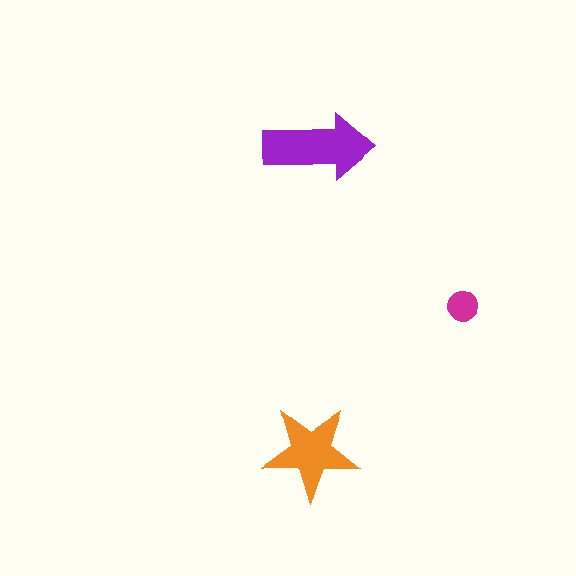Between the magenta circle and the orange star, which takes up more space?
The orange star.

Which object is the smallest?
The magenta circle.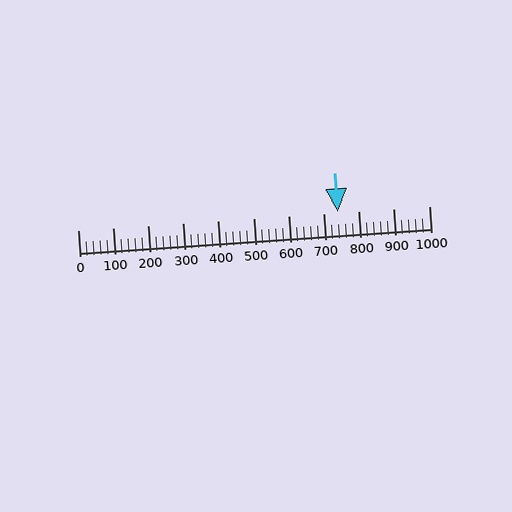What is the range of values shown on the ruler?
The ruler shows values from 0 to 1000.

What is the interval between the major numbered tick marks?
The major tick marks are spaced 100 units apart.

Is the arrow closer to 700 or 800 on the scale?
The arrow is closer to 700.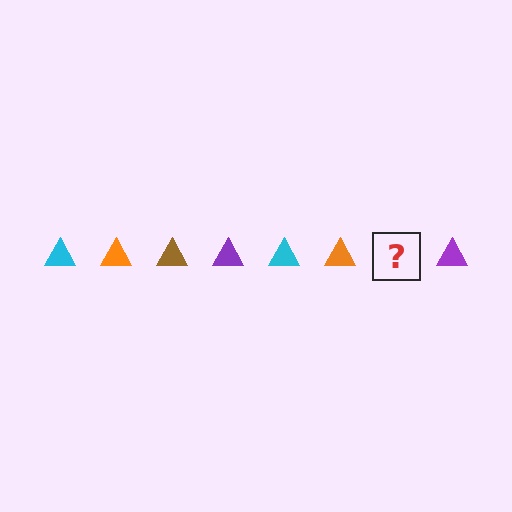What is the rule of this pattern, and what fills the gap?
The rule is that the pattern cycles through cyan, orange, brown, purple triangles. The gap should be filled with a brown triangle.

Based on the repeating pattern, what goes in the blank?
The blank should be a brown triangle.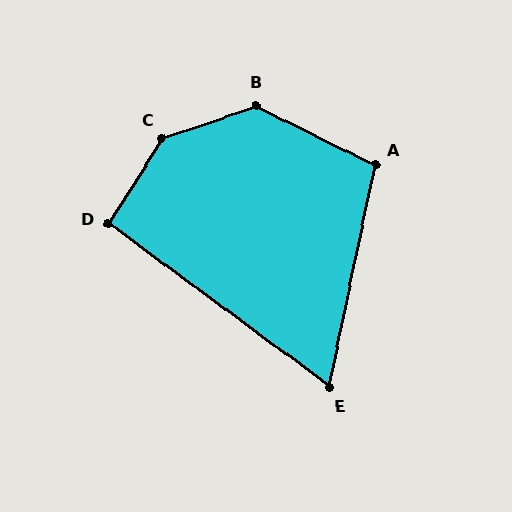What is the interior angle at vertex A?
Approximately 105 degrees (obtuse).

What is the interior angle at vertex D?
Approximately 95 degrees (approximately right).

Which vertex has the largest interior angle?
C, at approximately 141 degrees.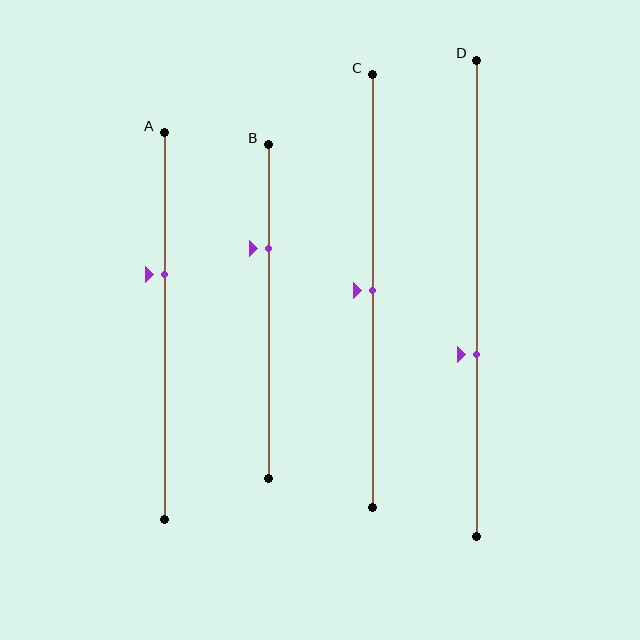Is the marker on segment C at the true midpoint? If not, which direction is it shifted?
Yes, the marker on segment C is at the true midpoint.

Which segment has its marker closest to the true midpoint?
Segment C has its marker closest to the true midpoint.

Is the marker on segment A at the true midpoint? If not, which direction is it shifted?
No, the marker on segment A is shifted upward by about 13% of the segment length.